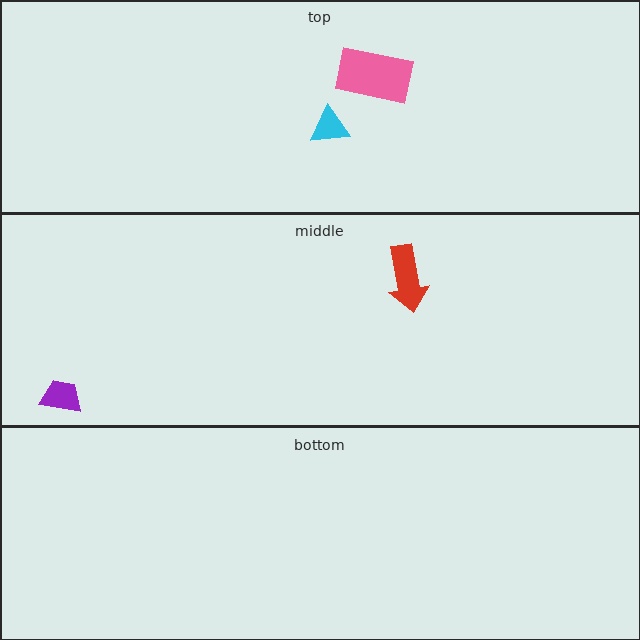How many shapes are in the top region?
2.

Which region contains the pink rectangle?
The top region.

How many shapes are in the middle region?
2.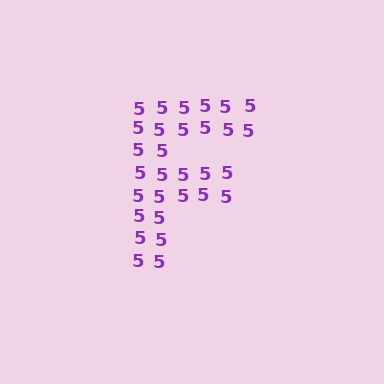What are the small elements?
The small elements are digit 5's.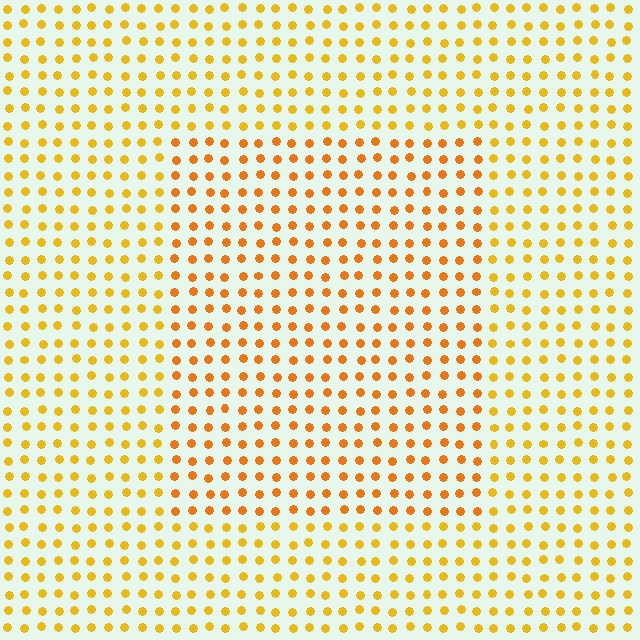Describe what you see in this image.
The image is filled with small yellow elements in a uniform arrangement. A rectangle-shaped region is visible where the elements are tinted to a slightly different hue, forming a subtle color boundary.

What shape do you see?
I see a rectangle.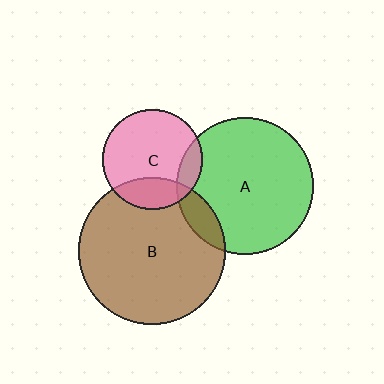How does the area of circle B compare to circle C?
Approximately 2.1 times.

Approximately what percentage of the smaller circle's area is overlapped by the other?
Approximately 25%.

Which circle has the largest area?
Circle B (brown).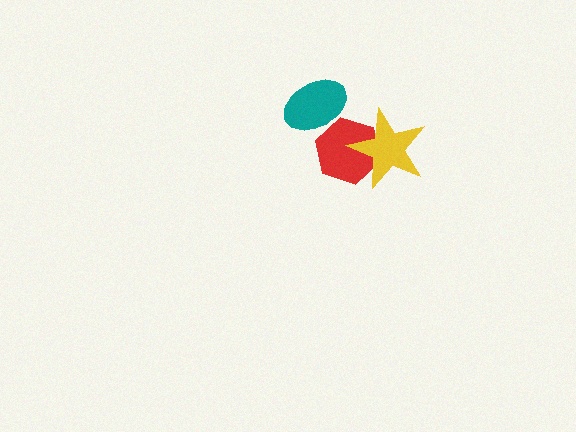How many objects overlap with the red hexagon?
2 objects overlap with the red hexagon.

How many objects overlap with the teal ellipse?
1 object overlaps with the teal ellipse.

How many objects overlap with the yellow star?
1 object overlaps with the yellow star.